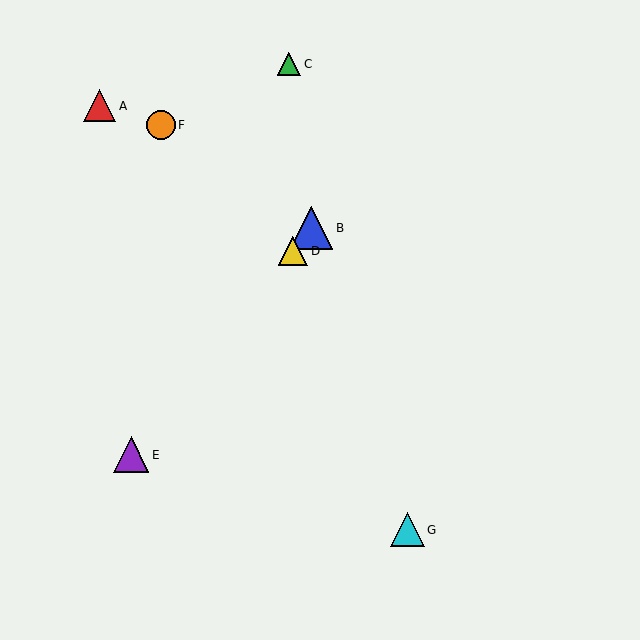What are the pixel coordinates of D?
Object D is at (293, 251).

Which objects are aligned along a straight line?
Objects B, D, E are aligned along a straight line.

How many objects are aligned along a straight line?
3 objects (B, D, E) are aligned along a straight line.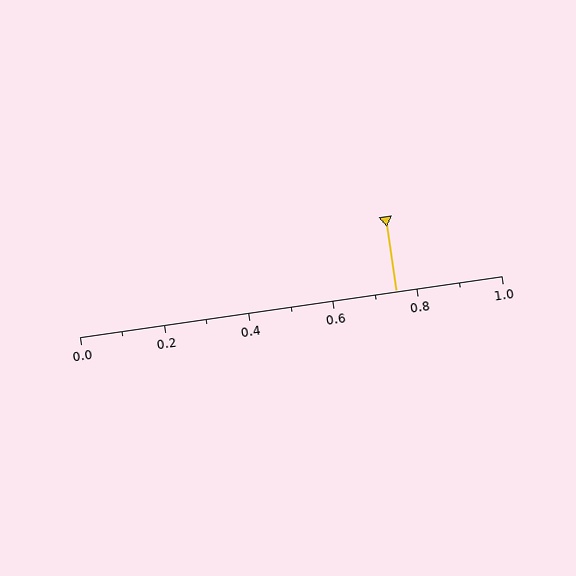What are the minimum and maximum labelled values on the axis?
The axis runs from 0.0 to 1.0.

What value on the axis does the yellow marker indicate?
The marker indicates approximately 0.75.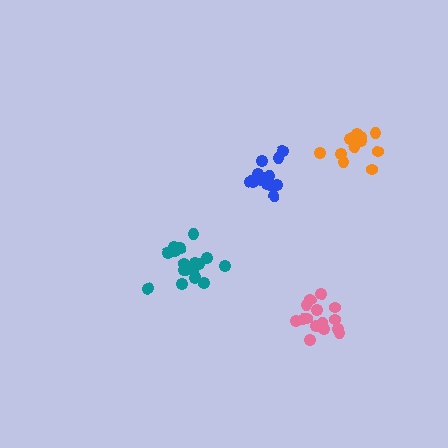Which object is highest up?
The orange cluster is topmost.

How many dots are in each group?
Group 1: 13 dots, Group 2: 18 dots, Group 3: 16 dots, Group 4: 12 dots (59 total).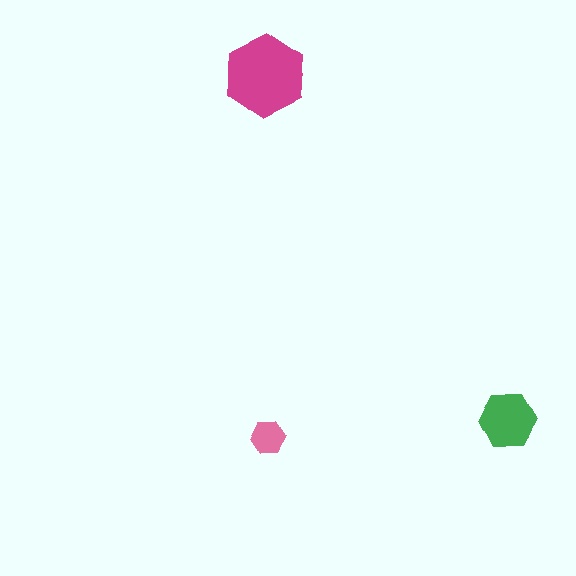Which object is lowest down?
The pink hexagon is bottommost.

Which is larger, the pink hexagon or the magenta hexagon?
The magenta one.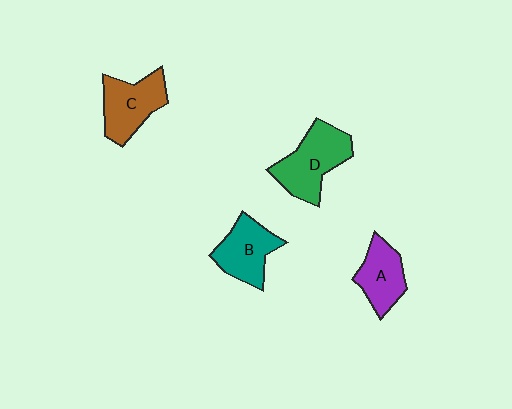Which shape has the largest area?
Shape D (green).